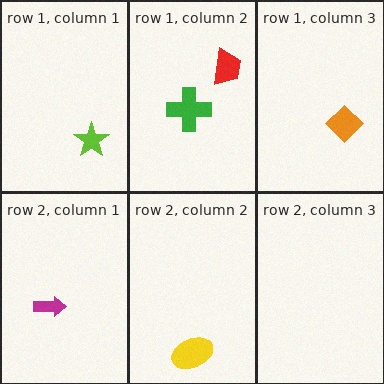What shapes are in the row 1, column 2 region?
The green cross, the red trapezoid.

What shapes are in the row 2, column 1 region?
The magenta arrow.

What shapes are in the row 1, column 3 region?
The orange diamond.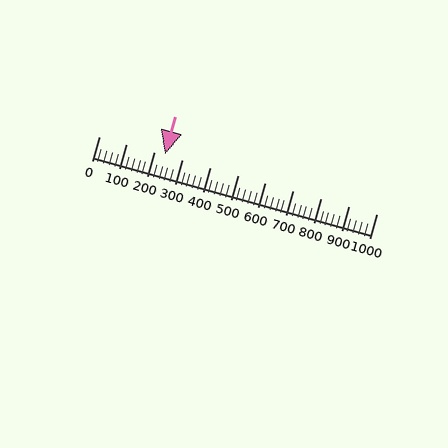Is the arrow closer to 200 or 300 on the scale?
The arrow is closer to 200.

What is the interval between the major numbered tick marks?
The major tick marks are spaced 100 units apart.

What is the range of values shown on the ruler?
The ruler shows values from 0 to 1000.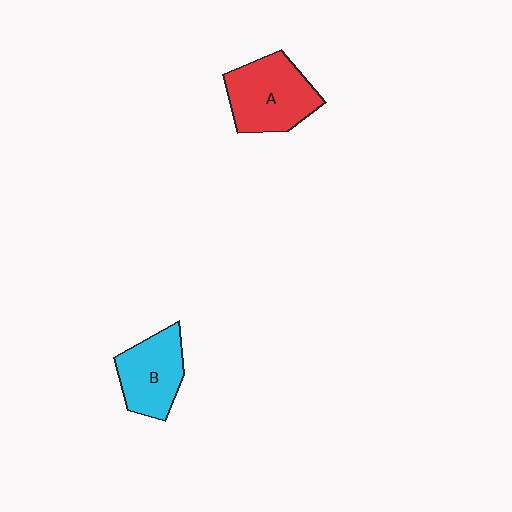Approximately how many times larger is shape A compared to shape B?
Approximately 1.2 times.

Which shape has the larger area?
Shape A (red).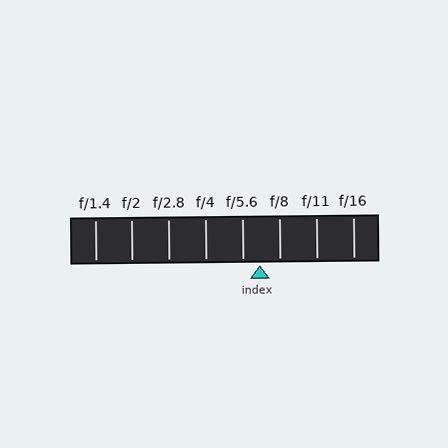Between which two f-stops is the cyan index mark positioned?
The index mark is between f/5.6 and f/8.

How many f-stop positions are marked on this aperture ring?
There are 8 f-stop positions marked.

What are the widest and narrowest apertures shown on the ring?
The widest aperture shown is f/1.4 and the narrowest is f/16.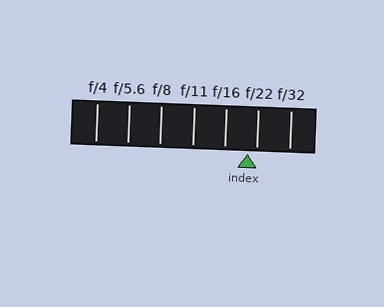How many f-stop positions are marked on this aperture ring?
There are 7 f-stop positions marked.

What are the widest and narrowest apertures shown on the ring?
The widest aperture shown is f/4 and the narrowest is f/32.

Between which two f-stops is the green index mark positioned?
The index mark is between f/16 and f/22.